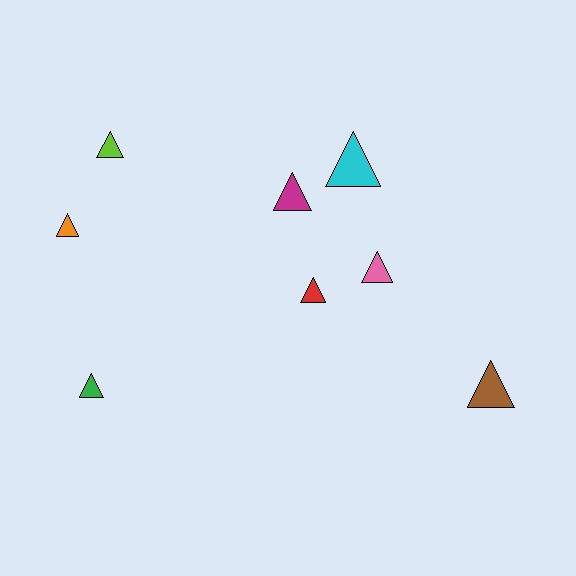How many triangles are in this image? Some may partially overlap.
There are 8 triangles.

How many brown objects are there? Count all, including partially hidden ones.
There is 1 brown object.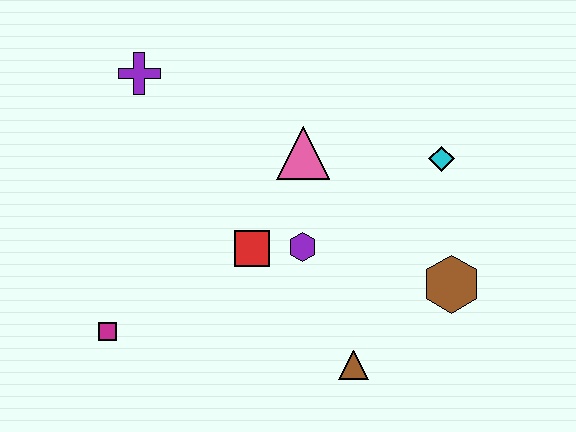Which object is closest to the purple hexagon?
The red square is closest to the purple hexagon.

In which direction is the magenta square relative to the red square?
The magenta square is to the left of the red square.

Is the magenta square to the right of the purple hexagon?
No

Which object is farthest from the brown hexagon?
The purple cross is farthest from the brown hexagon.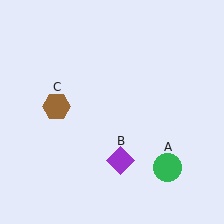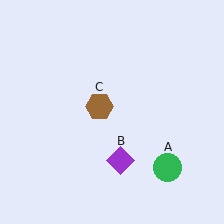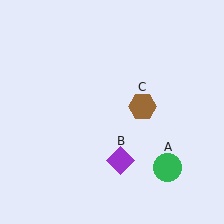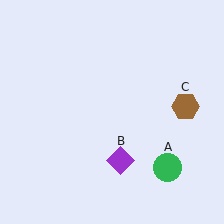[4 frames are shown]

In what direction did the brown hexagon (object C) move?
The brown hexagon (object C) moved right.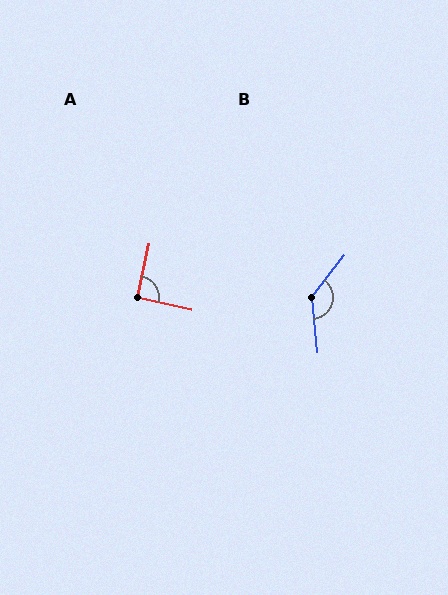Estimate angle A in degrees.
Approximately 91 degrees.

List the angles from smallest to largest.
A (91°), B (137°).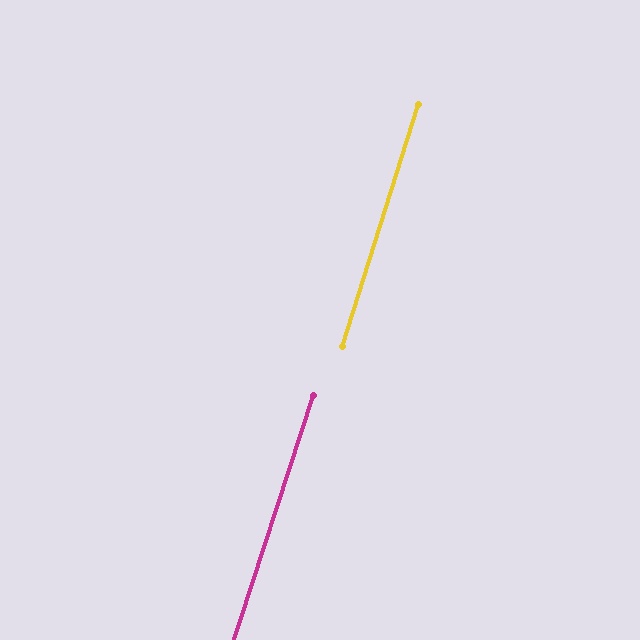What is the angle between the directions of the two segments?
Approximately 1 degree.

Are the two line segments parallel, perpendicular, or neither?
Parallel — their directions differ by only 0.5°.